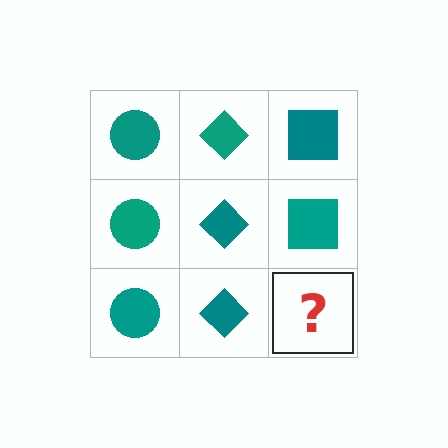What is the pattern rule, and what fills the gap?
The rule is that each column has a consistent shape. The gap should be filled with a teal square.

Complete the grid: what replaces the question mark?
The question mark should be replaced with a teal square.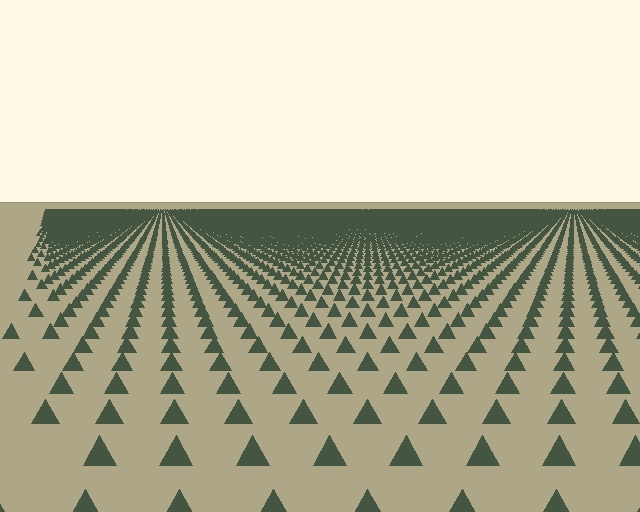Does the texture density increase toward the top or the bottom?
Density increases toward the top.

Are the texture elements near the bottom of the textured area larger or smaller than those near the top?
Larger. Near the bottom, elements are closer to the viewer and appear at a bigger on-screen size.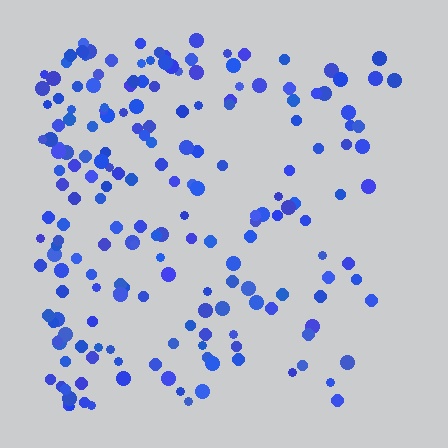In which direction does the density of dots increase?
From right to left, with the left side densest.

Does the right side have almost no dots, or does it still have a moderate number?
Still a moderate number, just noticeably fewer than the left.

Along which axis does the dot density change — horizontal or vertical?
Horizontal.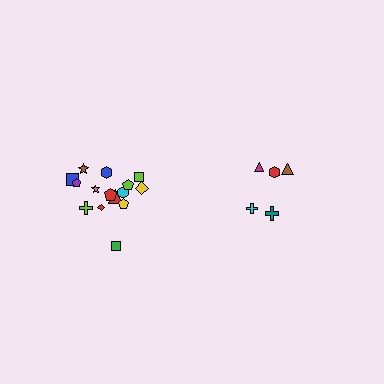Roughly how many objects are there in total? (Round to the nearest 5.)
Roughly 20 objects in total.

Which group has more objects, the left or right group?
The left group.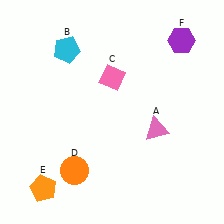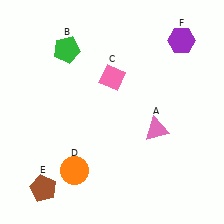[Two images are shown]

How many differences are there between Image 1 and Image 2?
There are 2 differences between the two images.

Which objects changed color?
B changed from cyan to green. E changed from orange to brown.